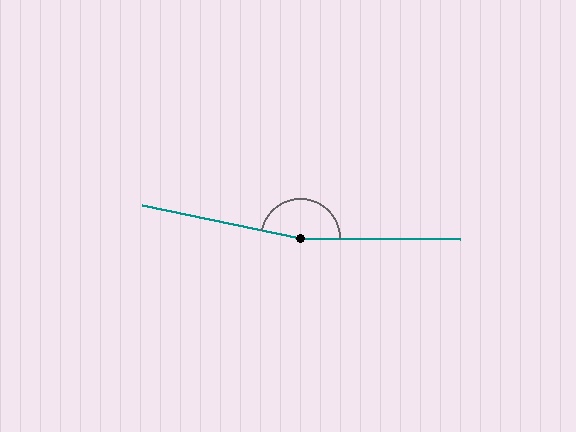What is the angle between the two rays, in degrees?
Approximately 169 degrees.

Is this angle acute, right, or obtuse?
It is obtuse.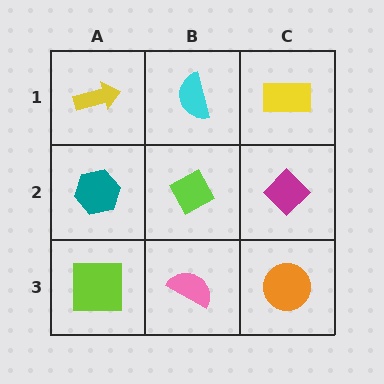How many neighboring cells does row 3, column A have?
2.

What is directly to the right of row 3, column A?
A pink semicircle.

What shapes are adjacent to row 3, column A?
A teal hexagon (row 2, column A), a pink semicircle (row 3, column B).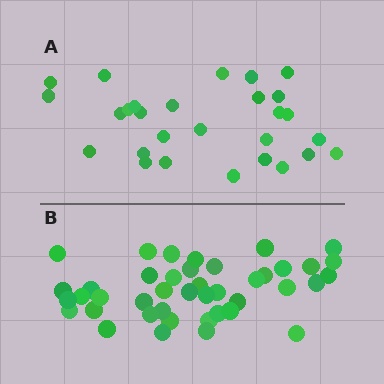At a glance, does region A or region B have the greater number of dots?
Region B (the bottom region) has more dots.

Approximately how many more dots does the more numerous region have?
Region B has approximately 15 more dots than region A.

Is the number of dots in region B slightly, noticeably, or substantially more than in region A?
Region B has substantially more. The ratio is roughly 1.5 to 1.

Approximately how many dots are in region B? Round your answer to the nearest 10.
About 40 dots. (The exact count is 42, which rounds to 40.)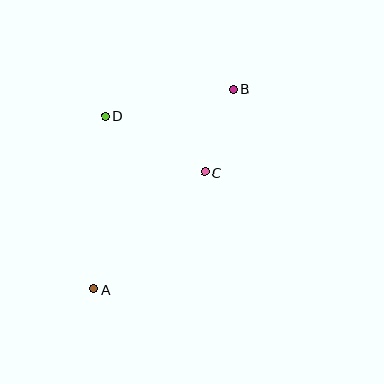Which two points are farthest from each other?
Points A and B are farthest from each other.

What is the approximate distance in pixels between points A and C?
The distance between A and C is approximately 161 pixels.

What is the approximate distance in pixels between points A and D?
The distance between A and D is approximately 174 pixels.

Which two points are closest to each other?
Points B and C are closest to each other.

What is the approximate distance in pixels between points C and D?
The distance between C and D is approximately 114 pixels.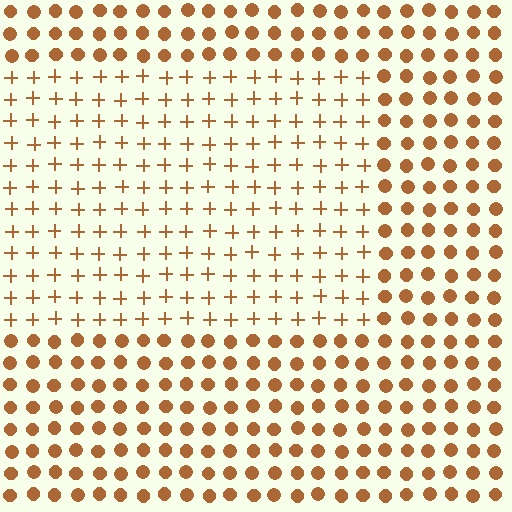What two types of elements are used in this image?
The image uses plus signs inside the rectangle region and circles outside it.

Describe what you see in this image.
The image is filled with small brown elements arranged in a uniform grid. A rectangle-shaped region contains plus signs, while the surrounding area contains circles. The boundary is defined purely by the change in element shape.